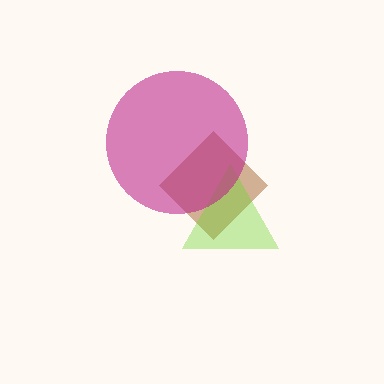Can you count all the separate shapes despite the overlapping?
Yes, there are 3 separate shapes.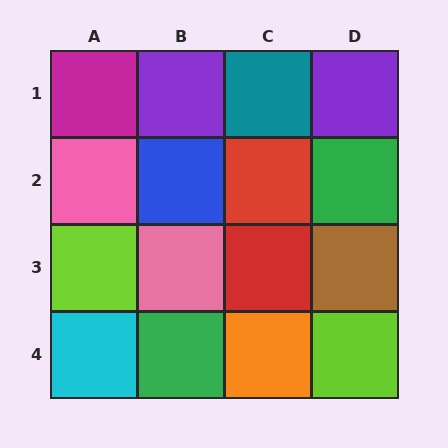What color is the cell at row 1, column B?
Purple.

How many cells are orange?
1 cell is orange.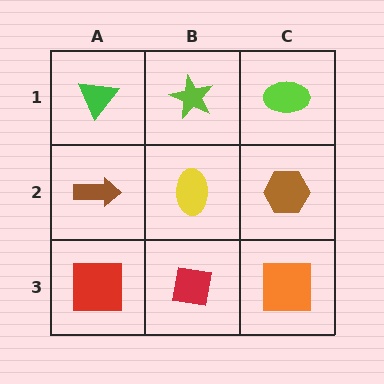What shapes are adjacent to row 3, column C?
A brown hexagon (row 2, column C), a red square (row 3, column B).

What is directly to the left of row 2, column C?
A yellow ellipse.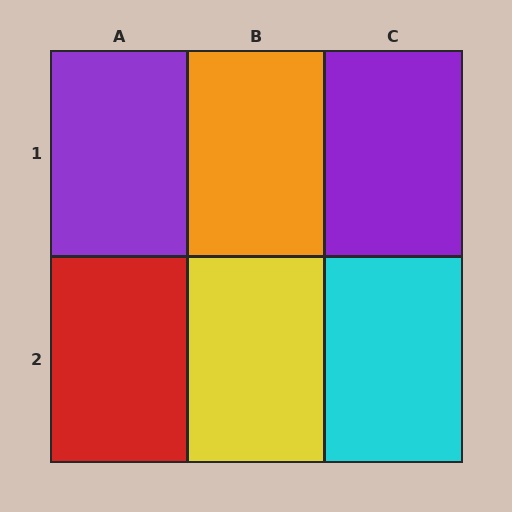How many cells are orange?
1 cell is orange.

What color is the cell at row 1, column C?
Purple.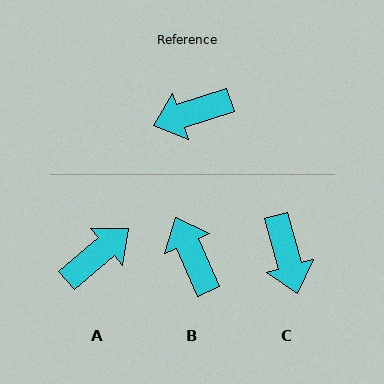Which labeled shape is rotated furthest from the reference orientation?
A, about 158 degrees away.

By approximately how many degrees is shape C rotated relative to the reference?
Approximately 87 degrees counter-clockwise.